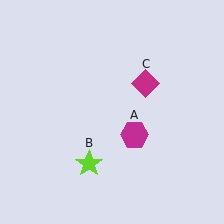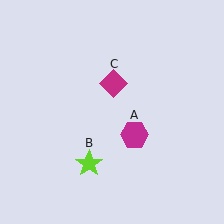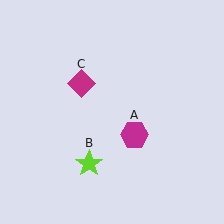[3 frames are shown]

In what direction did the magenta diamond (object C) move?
The magenta diamond (object C) moved left.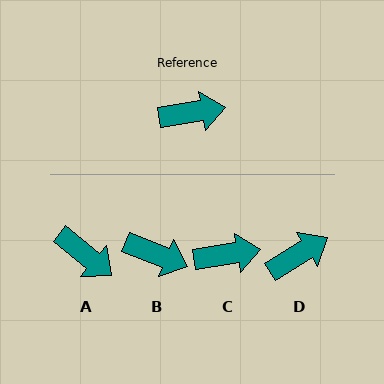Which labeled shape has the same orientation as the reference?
C.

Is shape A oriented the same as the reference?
No, it is off by about 48 degrees.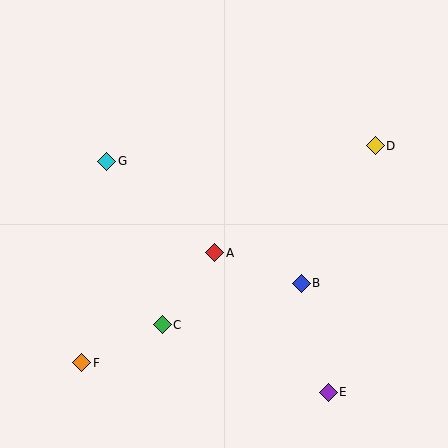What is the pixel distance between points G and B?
The distance between G and B is 229 pixels.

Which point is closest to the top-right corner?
Point D is closest to the top-right corner.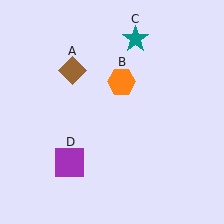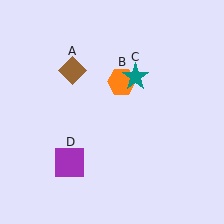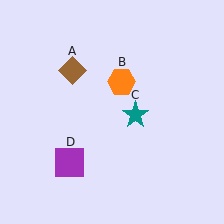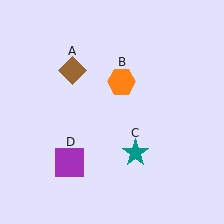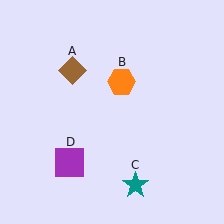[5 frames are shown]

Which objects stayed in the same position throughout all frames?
Brown diamond (object A) and orange hexagon (object B) and purple square (object D) remained stationary.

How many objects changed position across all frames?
1 object changed position: teal star (object C).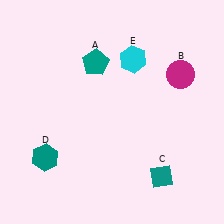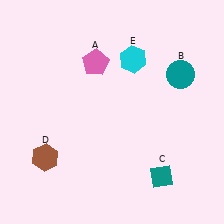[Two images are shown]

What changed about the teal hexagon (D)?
In Image 1, D is teal. In Image 2, it changed to brown.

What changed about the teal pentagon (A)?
In Image 1, A is teal. In Image 2, it changed to pink.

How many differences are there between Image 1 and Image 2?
There are 3 differences between the two images.